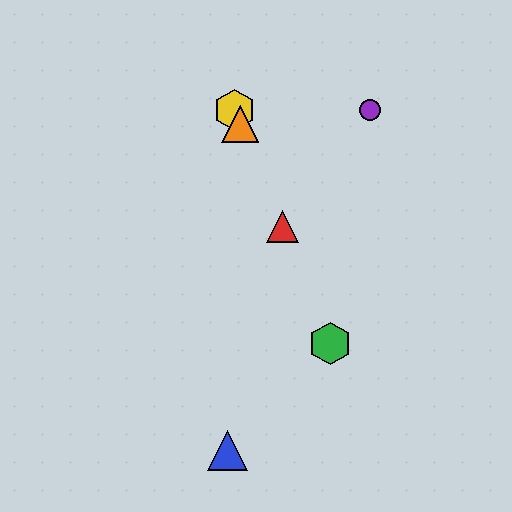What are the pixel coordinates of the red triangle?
The red triangle is at (282, 227).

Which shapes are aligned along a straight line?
The red triangle, the green hexagon, the yellow hexagon, the orange triangle are aligned along a straight line.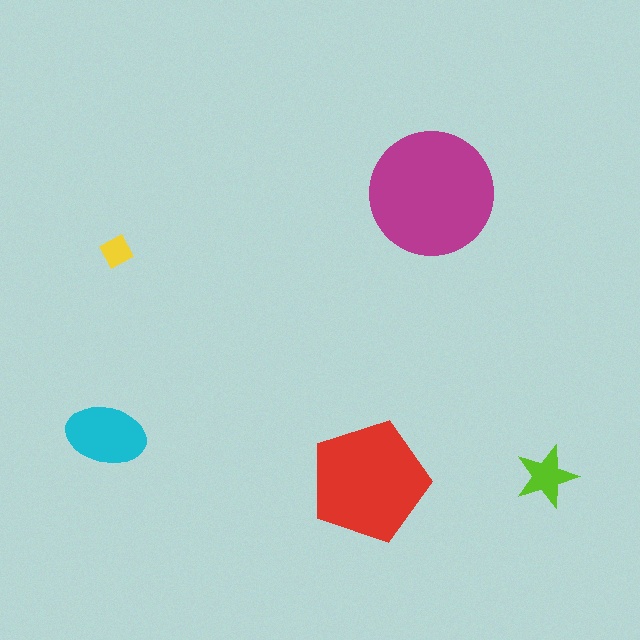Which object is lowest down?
The red pentagon is bottommost.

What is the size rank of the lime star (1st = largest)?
4th.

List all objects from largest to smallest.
The magenta circle, the red pentagon, the cyan ellipse, the lime star, the yellow diamond.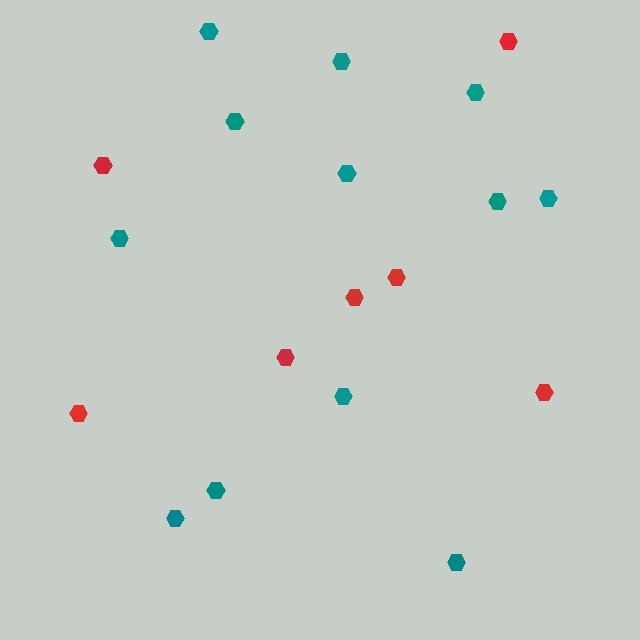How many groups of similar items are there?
There are 2 groups: one group of teal hexagons (12) and one group of red hexagons (7).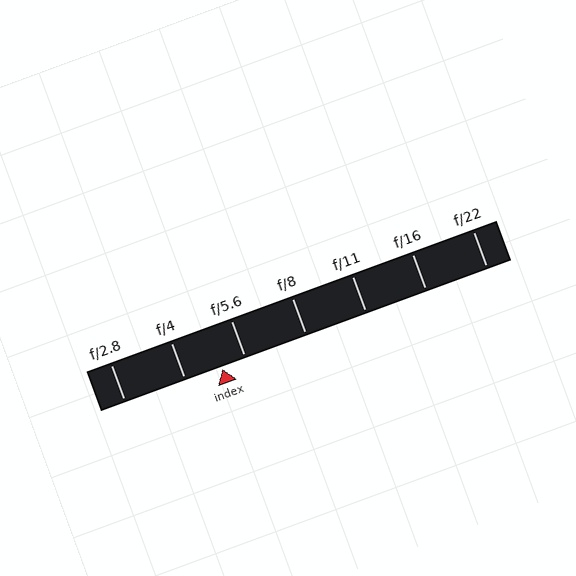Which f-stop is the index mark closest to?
The index mark is closest to f/5.6.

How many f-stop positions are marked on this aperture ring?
There are 7 f-stop positions marked.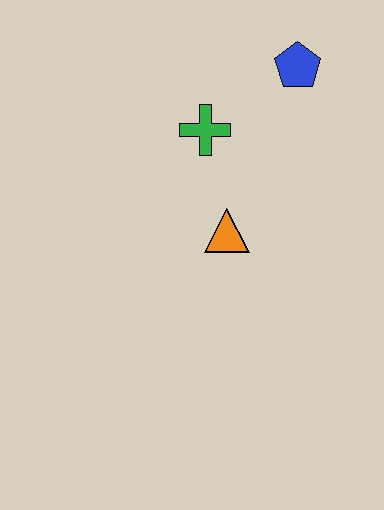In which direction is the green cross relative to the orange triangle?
The green cross is above the orange triangle.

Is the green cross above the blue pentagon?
No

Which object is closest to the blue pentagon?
The green cross is closest to the blue pentagon.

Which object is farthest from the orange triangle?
The blue pentagon is farthest from the orange triangle.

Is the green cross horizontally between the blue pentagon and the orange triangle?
No